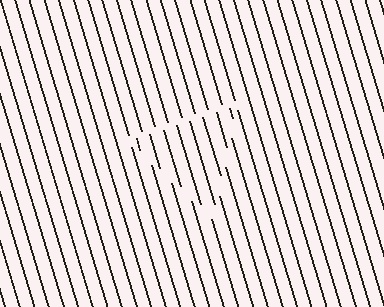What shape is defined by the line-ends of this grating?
An illusory triangle. The interior of the shape contains the same grating, shifted by half a period — the contour is defined by the phase discontinuity where line-ends from the inner and outer gratings abut.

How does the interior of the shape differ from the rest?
The interior of the shape contains the same grating, shifted by half a period — the contour is defined by the phase discontinuity where line-ends from the inner and outer gratings abut.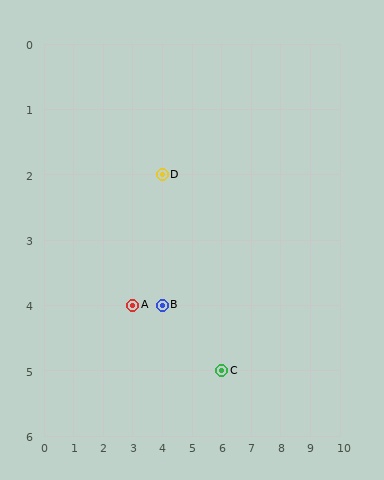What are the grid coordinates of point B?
Point B is at grid coordinates (4, 4).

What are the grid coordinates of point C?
Point C is at grid coordinates (6, 5).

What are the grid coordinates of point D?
Point D is at grid coordinates (4, 2).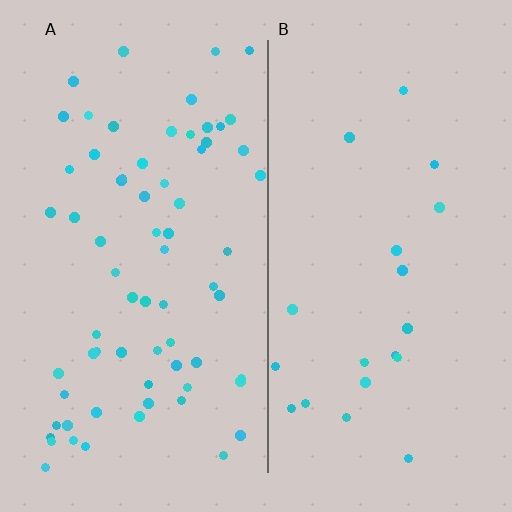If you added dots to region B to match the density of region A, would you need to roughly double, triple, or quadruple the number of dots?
Approximately triple.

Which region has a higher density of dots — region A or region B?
A (the left).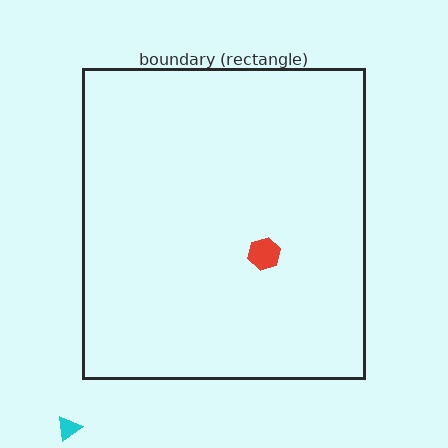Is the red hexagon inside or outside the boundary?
Inside.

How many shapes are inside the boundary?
1 inside, 1 outside.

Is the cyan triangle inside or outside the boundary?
Outside.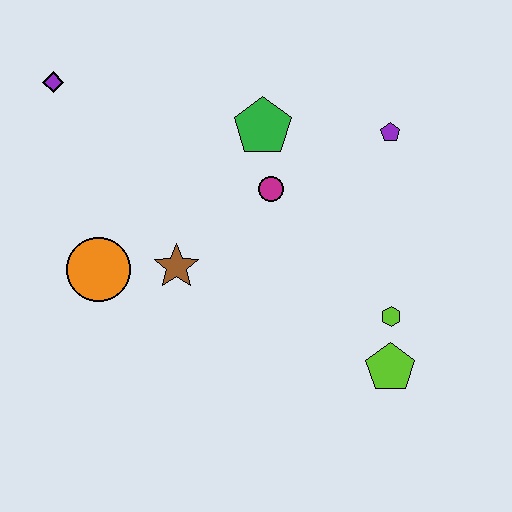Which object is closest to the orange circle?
The brown star is closest to the orange circle.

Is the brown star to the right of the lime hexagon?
No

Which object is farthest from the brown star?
The purple pentagon is farthest from the brown star.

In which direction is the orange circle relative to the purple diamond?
The orange circle is below the purple diamond.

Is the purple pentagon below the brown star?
No